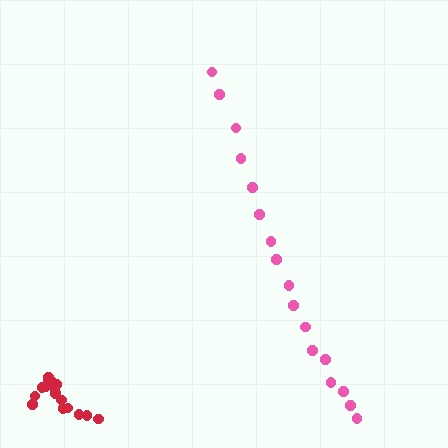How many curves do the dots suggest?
There are 2 distinct paths.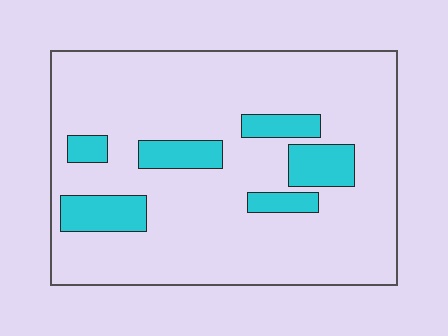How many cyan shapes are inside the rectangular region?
6.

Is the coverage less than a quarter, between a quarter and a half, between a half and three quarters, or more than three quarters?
Less than a quarter.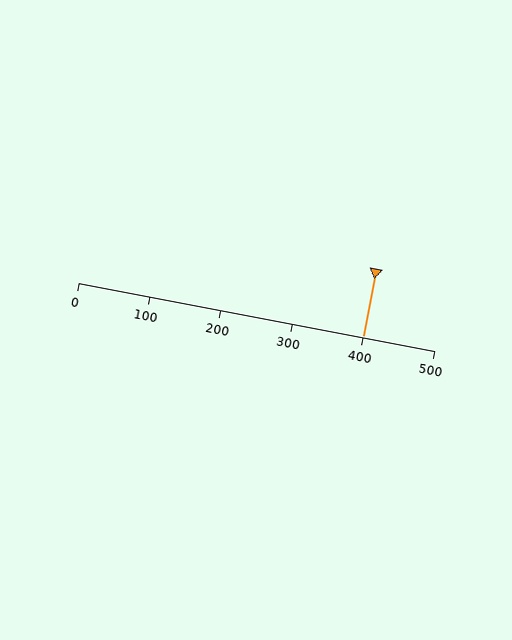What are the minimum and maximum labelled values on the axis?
The axis runs from 0 to 500.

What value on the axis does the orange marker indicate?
The marker indicates approximately 400.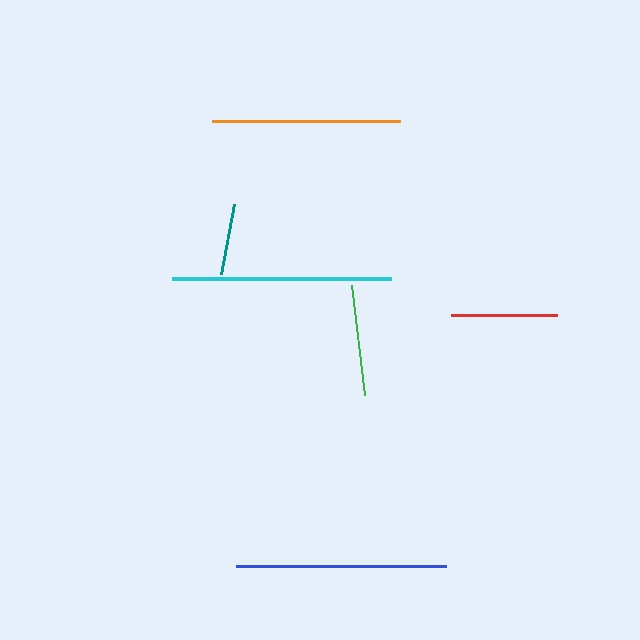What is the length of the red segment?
The red segment is approximately 106 pixels long.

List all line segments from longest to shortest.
From longest to shortest: cyan, blue, orange, green, red, teal.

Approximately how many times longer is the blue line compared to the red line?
The blue line is approximately 2.0 times the length of the red line.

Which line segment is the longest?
The cyan line is the longest at approximately 219 pixels.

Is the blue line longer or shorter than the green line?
The blue line is longer than the green line.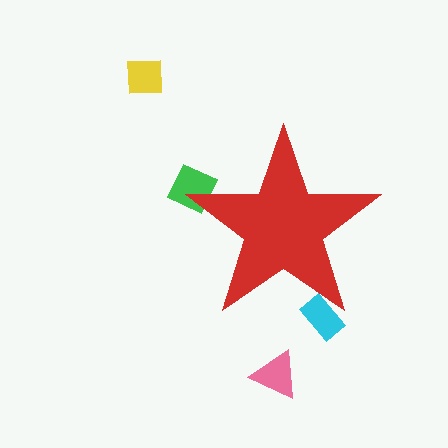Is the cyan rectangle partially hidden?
Yes, the cyan rectangle is partially hidden behind the red star.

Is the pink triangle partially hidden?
No, the pink triangle is fully visible.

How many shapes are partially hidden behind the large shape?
2 shapes are partially hidden.